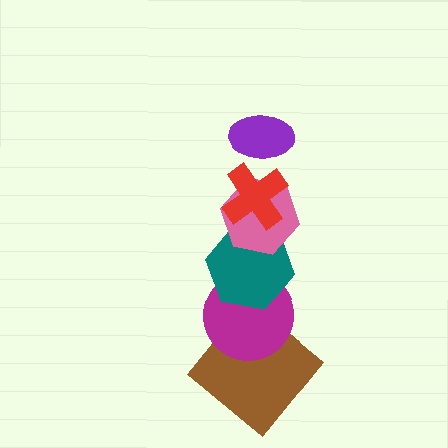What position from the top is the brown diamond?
The brown diamond is 6th from the top.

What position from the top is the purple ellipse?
The purple ellipse is 1st from the top.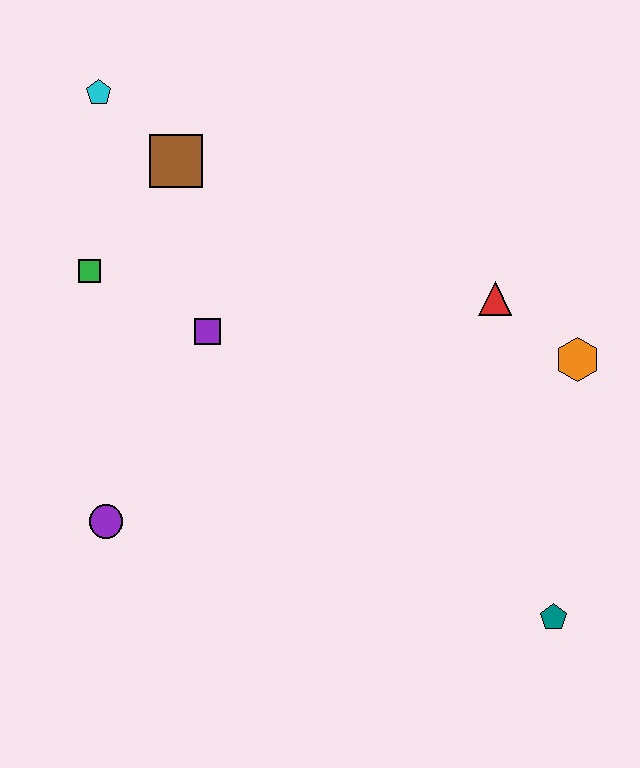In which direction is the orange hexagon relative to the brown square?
The orange hexagon is to the right of the brown square.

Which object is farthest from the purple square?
The teal pentagon is farthest from the purple square.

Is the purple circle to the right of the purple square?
No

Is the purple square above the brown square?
No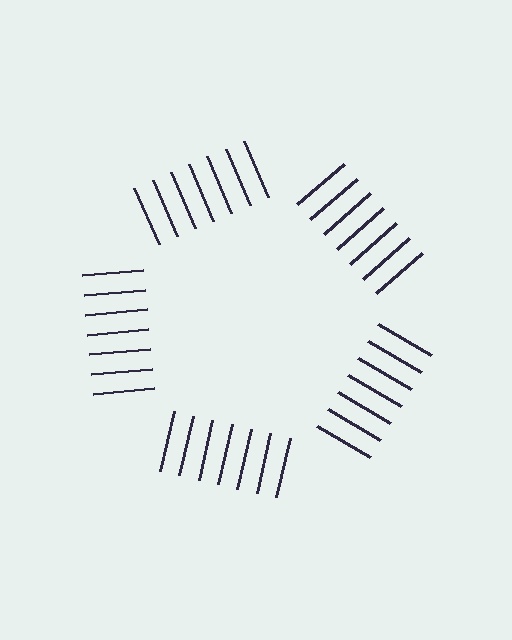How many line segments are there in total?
35 — 7 along each of the 5 edges.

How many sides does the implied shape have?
5 sides — the line-ends trace a pentagon.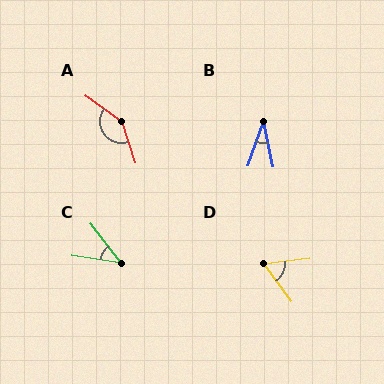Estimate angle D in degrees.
Approximately 60 degrees.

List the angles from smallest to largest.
B (32°), C (45°), D (60°), A (144°).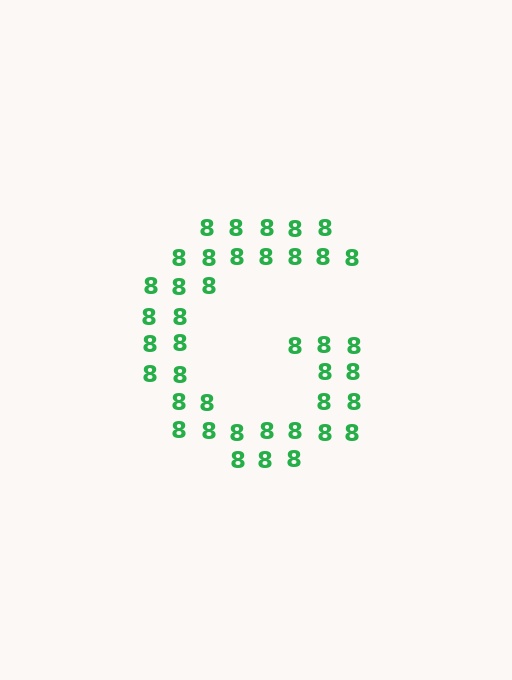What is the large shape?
The large shape is the letter G.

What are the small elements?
The small elements are digit 8's.